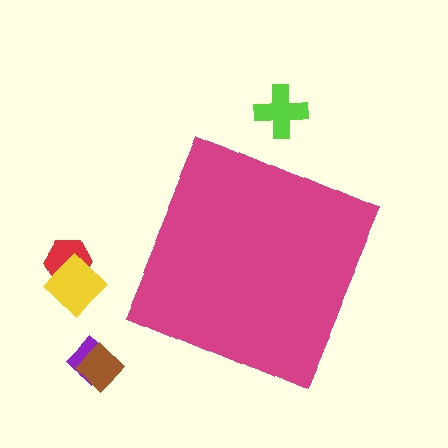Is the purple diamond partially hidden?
No, the purple diamond is fully visible.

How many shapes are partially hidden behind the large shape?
0 shapes are partially hidden.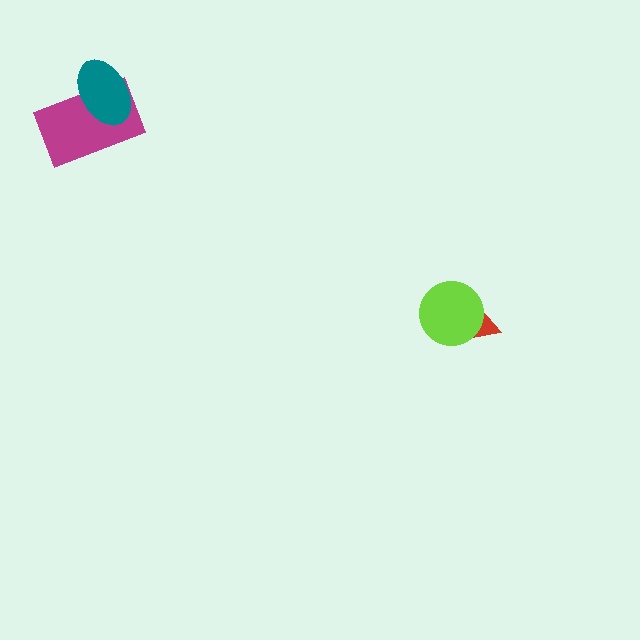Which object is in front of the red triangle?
The lime circle is in front of the red triangle.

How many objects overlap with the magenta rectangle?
1 object overlaps with the magenta rectangle.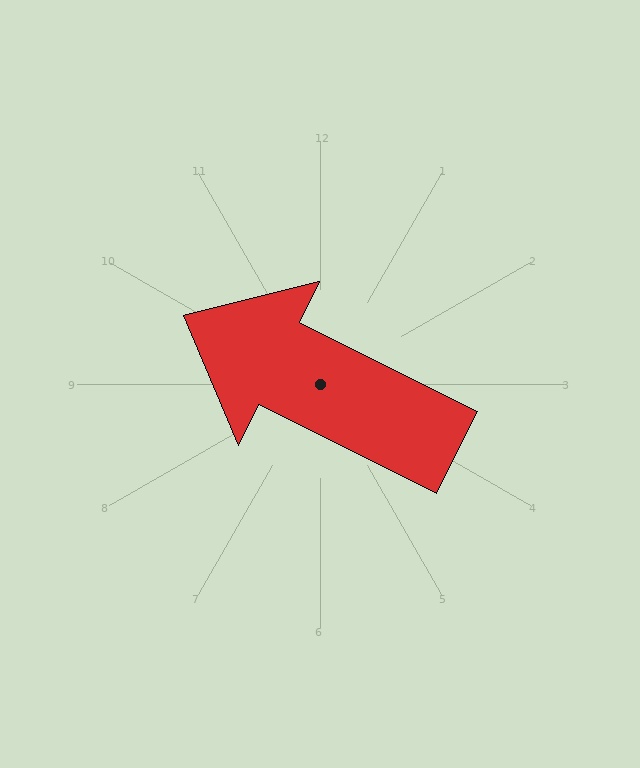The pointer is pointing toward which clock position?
Roughly 10 o'clock.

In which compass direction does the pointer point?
Northwest.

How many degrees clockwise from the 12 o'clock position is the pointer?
Approximately 296 degrees.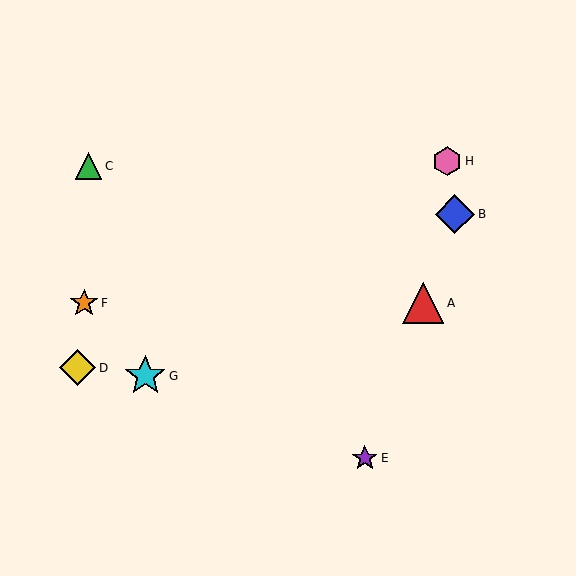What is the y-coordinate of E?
Object E is at y≈458.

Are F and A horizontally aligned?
Yes, both are at y≈303.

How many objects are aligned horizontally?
2 objects (A, F) are aligned horizontally.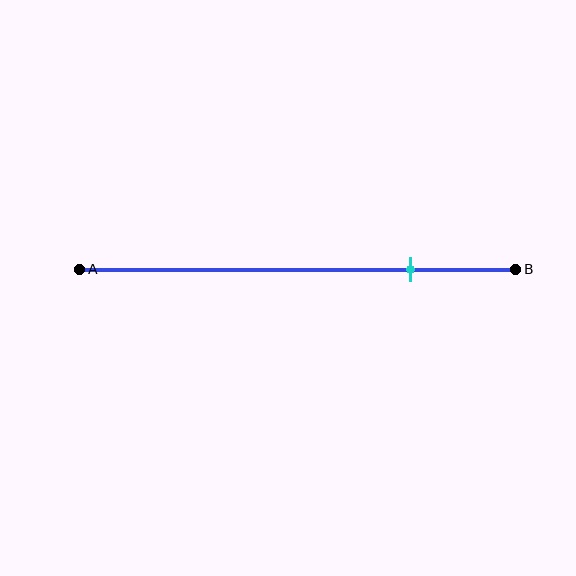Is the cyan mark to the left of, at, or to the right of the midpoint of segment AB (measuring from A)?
The cyan mark is to the right of the midpoint of segment AB.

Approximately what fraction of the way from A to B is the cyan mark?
The cyan mark is approximately 75% of the way from A to B.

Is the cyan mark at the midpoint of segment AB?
No, the mark is at about 75% from A, not at the 50% midpoint.